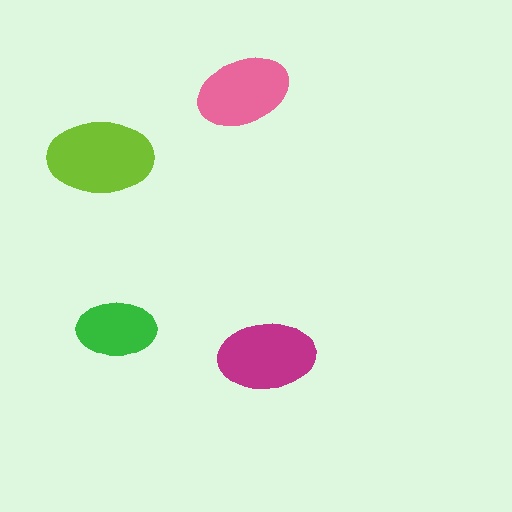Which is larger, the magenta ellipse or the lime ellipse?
The lime one.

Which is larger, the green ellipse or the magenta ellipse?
The magenta one.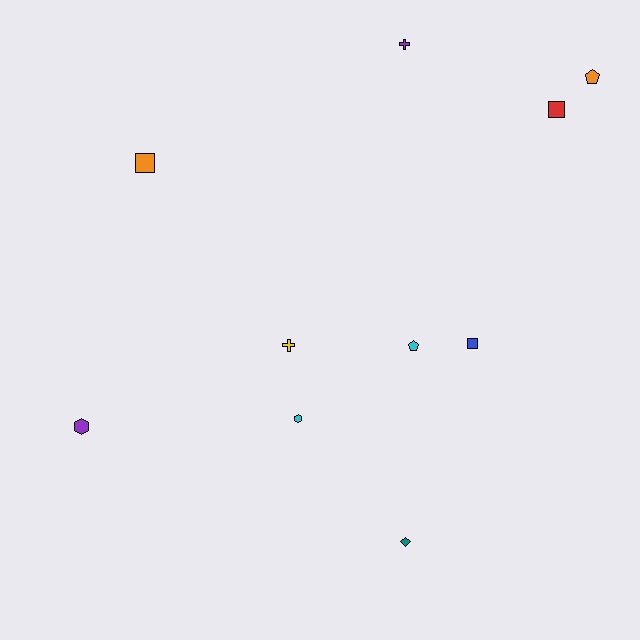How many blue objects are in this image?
There is 1 blue object.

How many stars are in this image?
There are no stars.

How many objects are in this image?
There are 10 objects.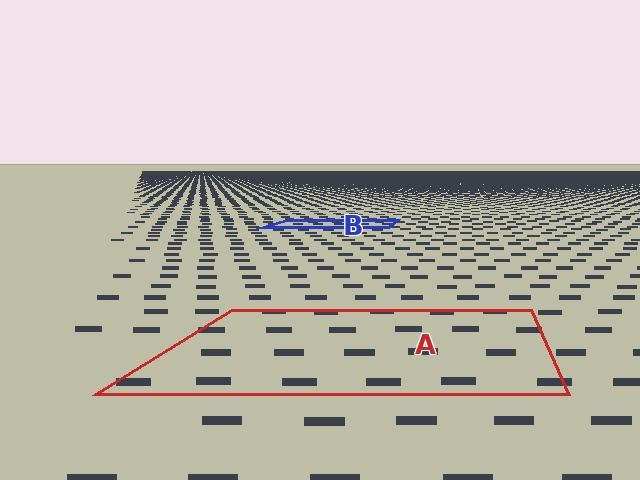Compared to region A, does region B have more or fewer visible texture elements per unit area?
Region B has more texture elements per unit area — they are packed more densely because it is farther away.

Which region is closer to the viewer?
Region A is closer. The texture elements there are larger and more spread out.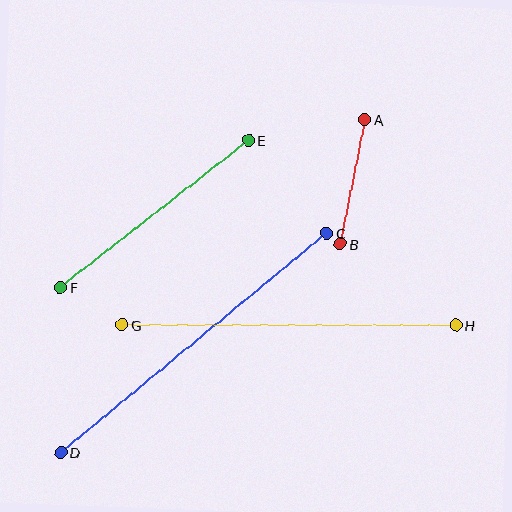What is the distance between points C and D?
The distance is approximately 345 pixels.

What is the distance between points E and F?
The distance is approximately 239 pixels.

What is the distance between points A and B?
The distance is approximately 127 pixels.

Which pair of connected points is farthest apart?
Points C and D are farthest apart.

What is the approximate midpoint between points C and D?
The midpoint is at approximately (194, 343) pixels.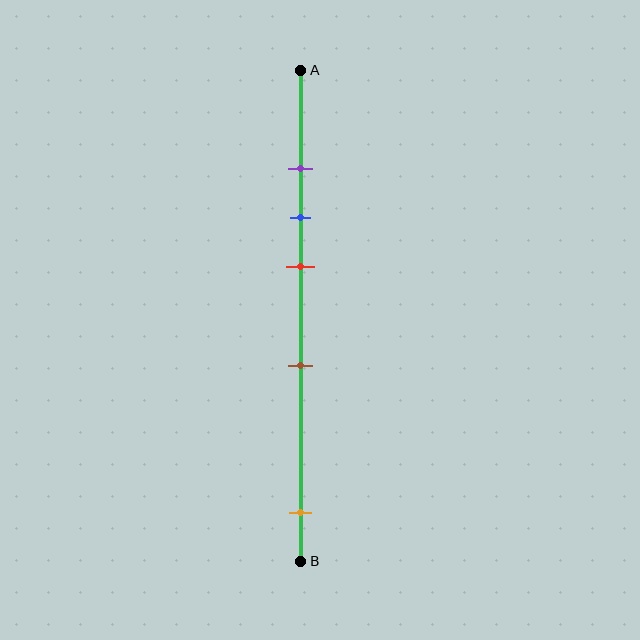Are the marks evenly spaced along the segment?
No, the marks are not evenly spaced.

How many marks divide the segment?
There are 5 marks dividing the segment.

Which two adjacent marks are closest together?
The purple and blue marks are the closest adjacent pair.